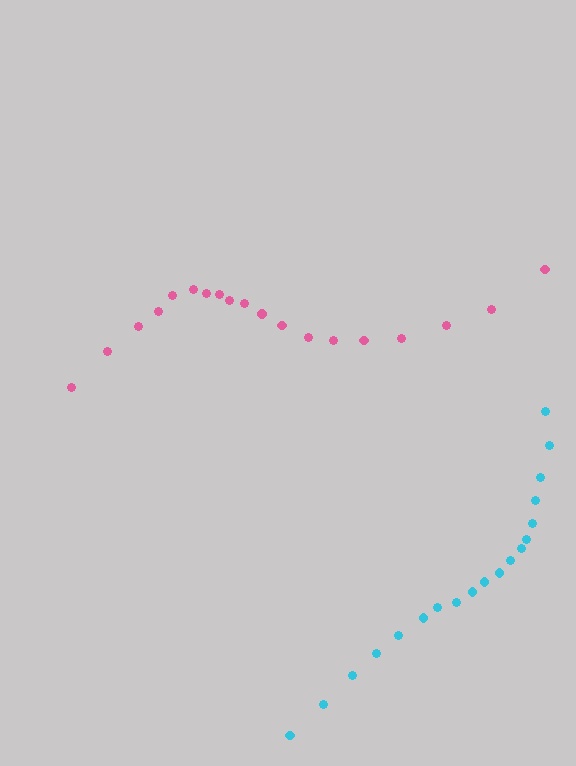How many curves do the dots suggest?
There are 2 distinct paths.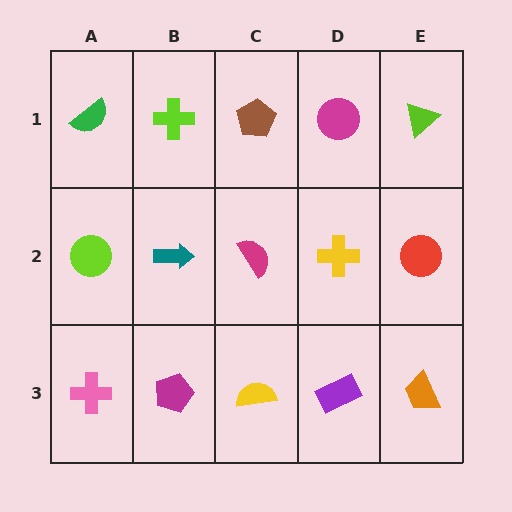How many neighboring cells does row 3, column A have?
2.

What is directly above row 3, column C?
A magenta semicircle.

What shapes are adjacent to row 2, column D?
A magenta circle (row 1, column D), a purple rectangle (row 3, column D), a magenta semicircle (row 2, column C), a red circle (row 2, column E).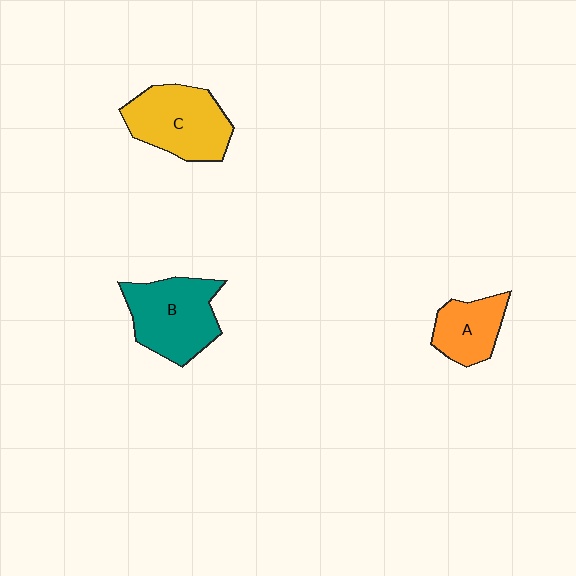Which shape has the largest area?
Shape B (teal).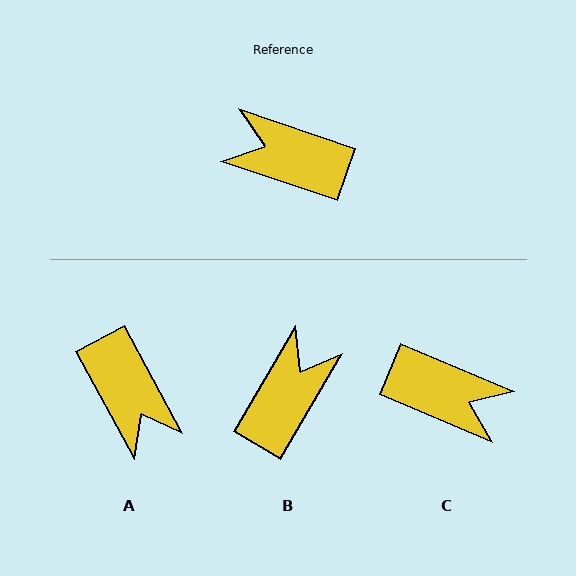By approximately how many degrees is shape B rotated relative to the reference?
Approximately 102 degrees clockwise.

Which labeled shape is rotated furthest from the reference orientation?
C, about 176 degrees away.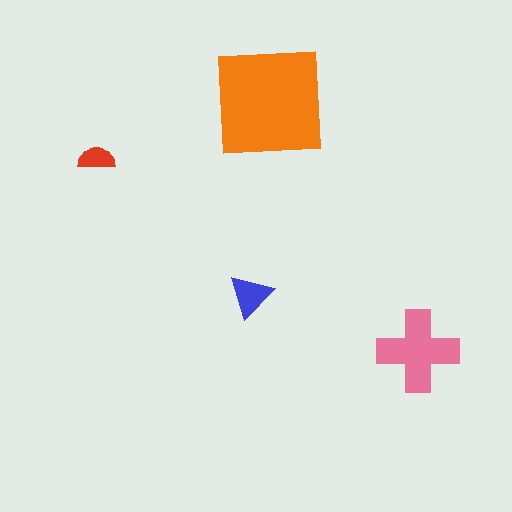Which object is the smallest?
The red semicircle.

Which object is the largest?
The orange square.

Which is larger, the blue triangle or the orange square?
The orange square.